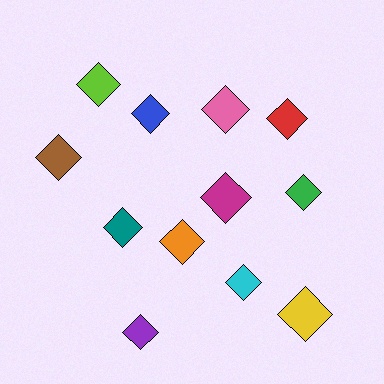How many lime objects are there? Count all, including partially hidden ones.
There is 1 lime object.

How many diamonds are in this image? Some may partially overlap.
There are 12 diamonds.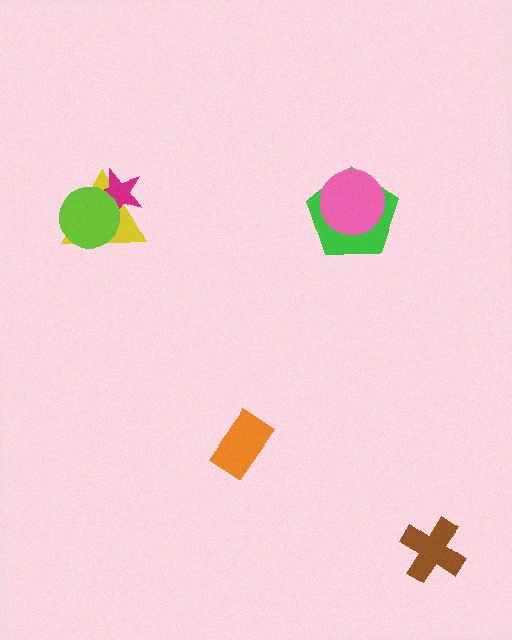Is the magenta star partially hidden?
Yes, it is partially covered by another shape.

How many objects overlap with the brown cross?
0 objects overlap with the brown cross.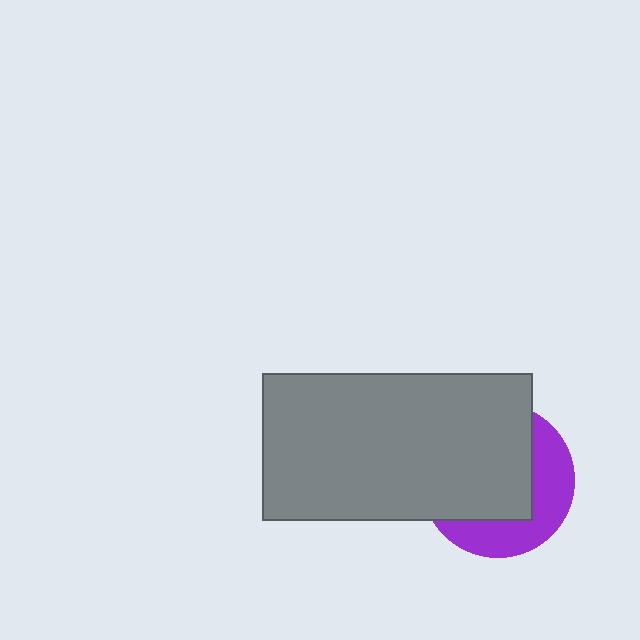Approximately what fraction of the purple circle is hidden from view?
Roughly 63% of the purple circle is hidden behind the gray rectangle.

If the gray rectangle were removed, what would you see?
You would see the complete purple circle.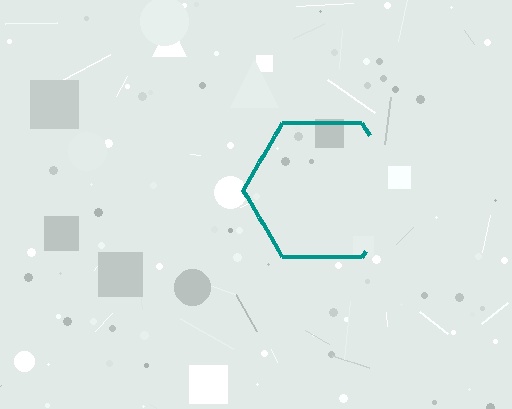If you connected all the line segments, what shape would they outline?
They would outline a hexagon.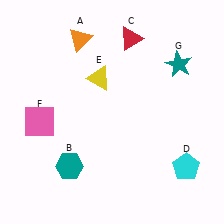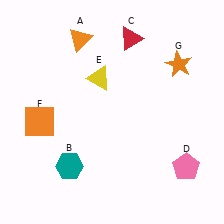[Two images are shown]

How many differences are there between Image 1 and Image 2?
There are 3 differences between the two images.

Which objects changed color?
D changed from cyan to pink. F changed from pink to orange. G changed from teal to orange.